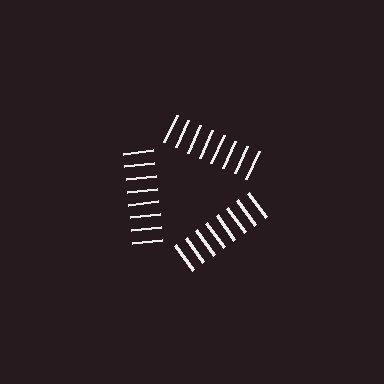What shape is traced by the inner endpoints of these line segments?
An illusory triangle — the line segments terminate on its edges but no continuous stroke is drawn.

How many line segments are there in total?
24 — 8 along each of the 3 edges.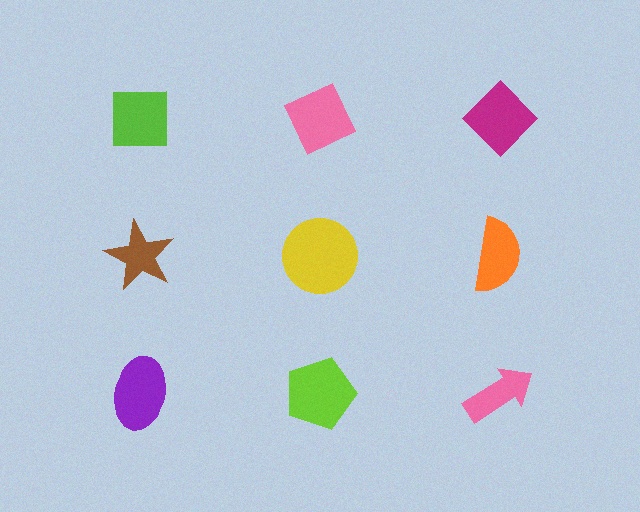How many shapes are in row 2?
3 shapes.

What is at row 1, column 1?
A lime square.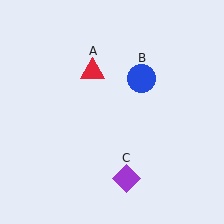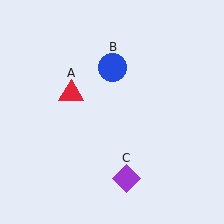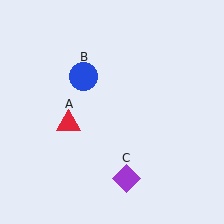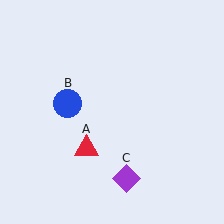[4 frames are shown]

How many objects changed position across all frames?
2 objects changed position: red triangle (object A), blue circle (object B).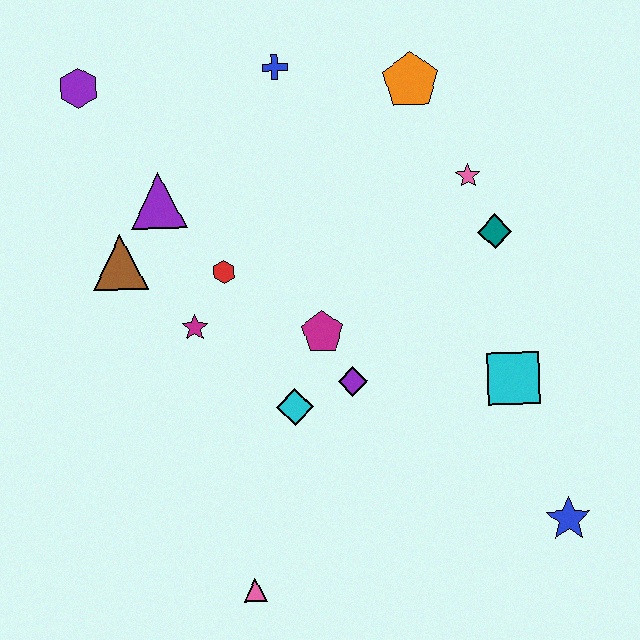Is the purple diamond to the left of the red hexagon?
No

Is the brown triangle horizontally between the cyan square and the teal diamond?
No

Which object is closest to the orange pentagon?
The pink star is closest to the orange pentagon.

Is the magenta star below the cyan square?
No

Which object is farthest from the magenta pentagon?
The purple hexagon is farthest from the magenta pentagon.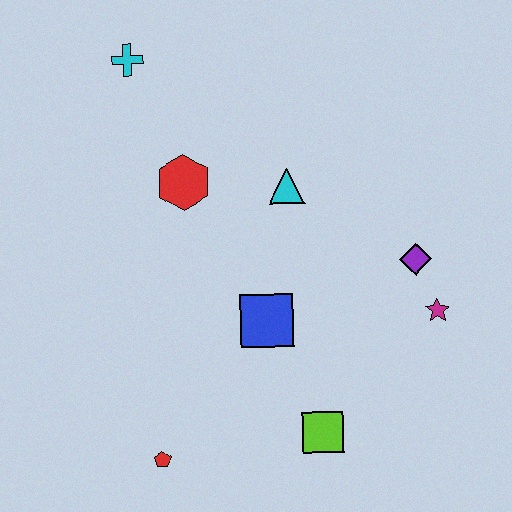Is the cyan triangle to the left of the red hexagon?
No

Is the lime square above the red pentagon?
Yes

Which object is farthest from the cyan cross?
The lime square is farthest from the cyan cross.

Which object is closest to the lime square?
The blue square is closest to the lime square.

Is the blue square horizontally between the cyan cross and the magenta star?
Yes